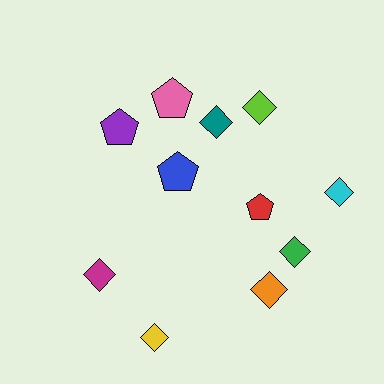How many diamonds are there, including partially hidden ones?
There are 7 diamonds.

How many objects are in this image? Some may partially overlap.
There are 11 objects.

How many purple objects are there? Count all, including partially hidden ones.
There is 1 purple object.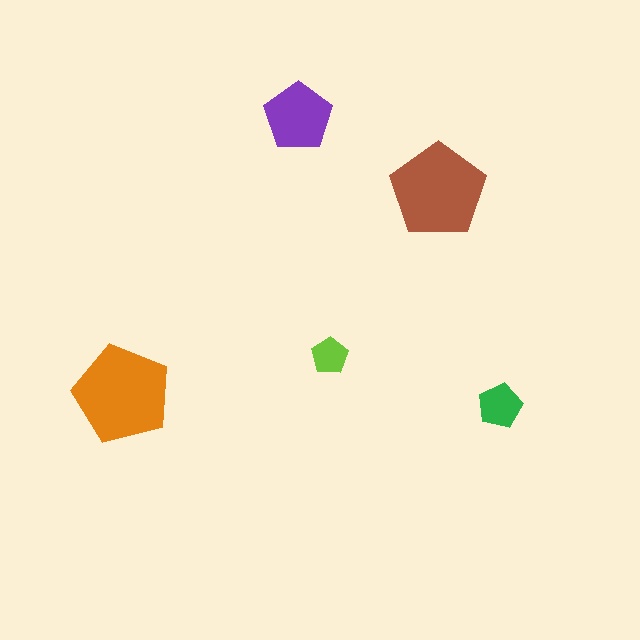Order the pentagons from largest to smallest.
the orange one, the brown one, the purple one, the green one, the lime one.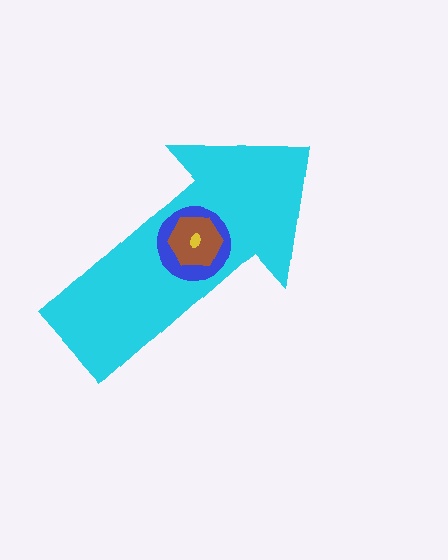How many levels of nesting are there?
4.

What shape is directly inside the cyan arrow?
The blue circle.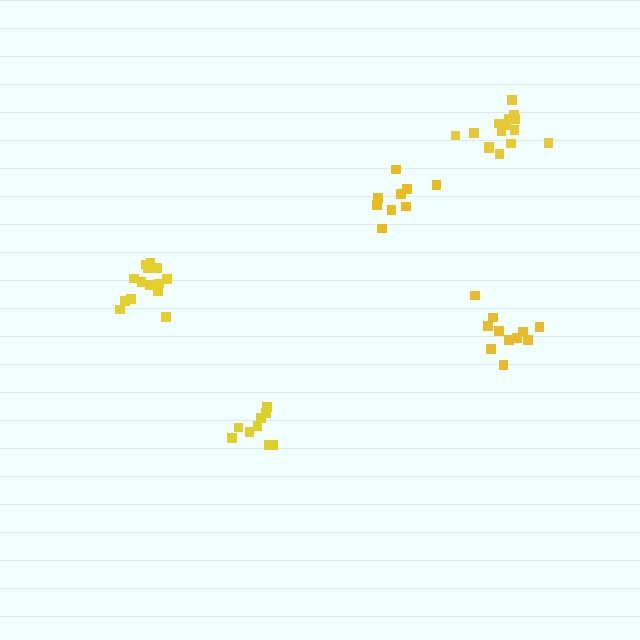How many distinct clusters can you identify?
There are 5 distinct clusters.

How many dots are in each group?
Group 1: 9 dots, Group 2: 11 dots, Group 3: 14 dots, Group 4: 15 dots, Group 5: 9 dots (58 total).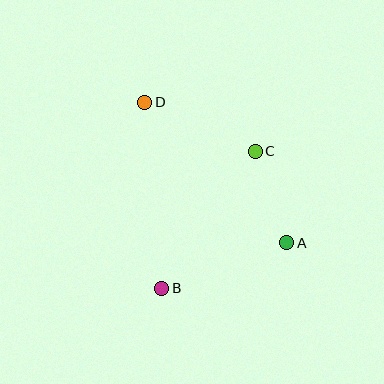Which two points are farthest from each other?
Points A and D are farthest from each other.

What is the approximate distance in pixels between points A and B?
The distance between A and B is approximately 133 pixels.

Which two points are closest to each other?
Points A and C are closest to each other.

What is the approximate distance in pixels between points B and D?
The distance between B and D is approximately 187 pixels.